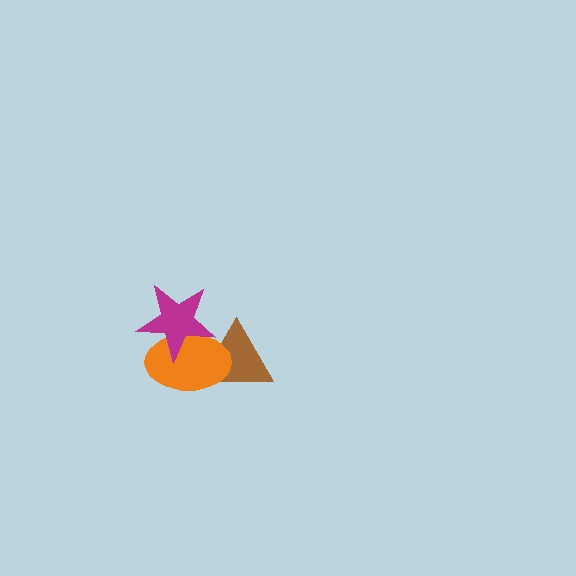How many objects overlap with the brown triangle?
2 objects overlap with the brown triangle.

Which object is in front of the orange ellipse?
The magenta star is in front of the orange ellipse.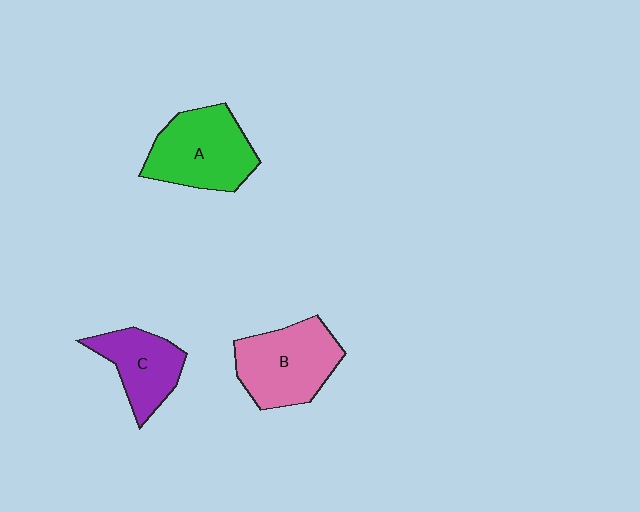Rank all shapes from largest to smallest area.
From largest to smallest: A (green), B (pink), C (purple).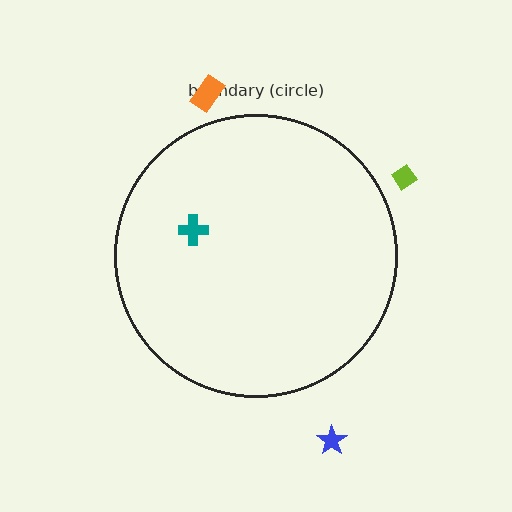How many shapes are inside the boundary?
1 inside, 3 outside.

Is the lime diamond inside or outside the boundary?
Outside.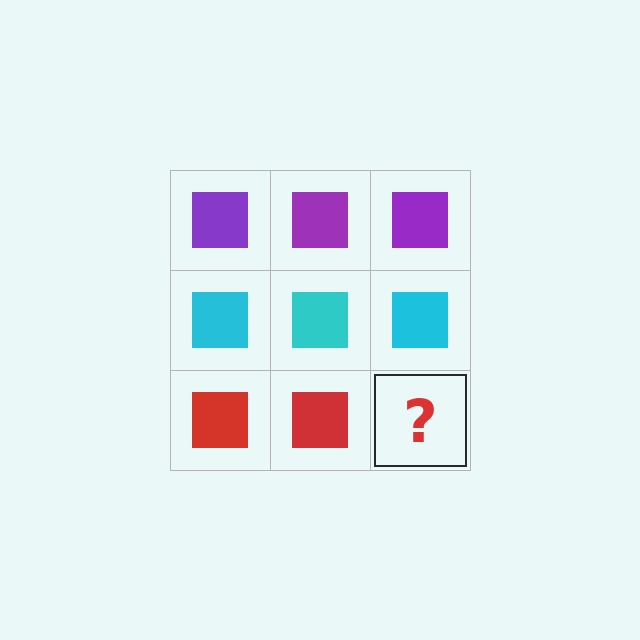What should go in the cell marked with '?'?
The missing cell should contain a red square.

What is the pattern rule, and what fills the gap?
The rule is that each row has a consistent color. The gap should be filled with a red square.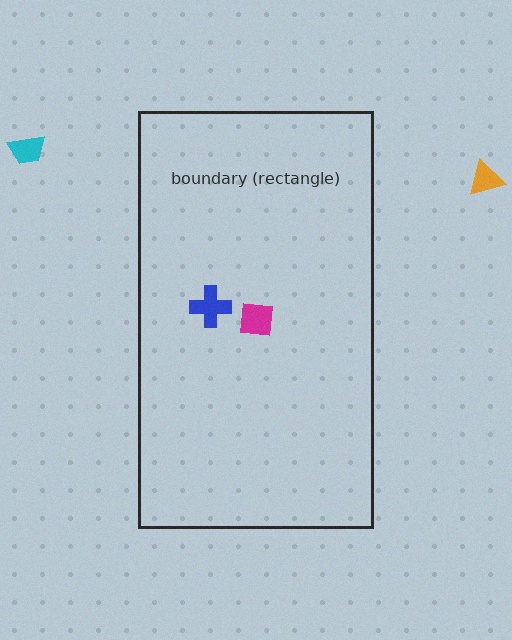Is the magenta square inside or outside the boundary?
Inside.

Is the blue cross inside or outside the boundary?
Inside.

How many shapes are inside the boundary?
2 inside, 2 outside.